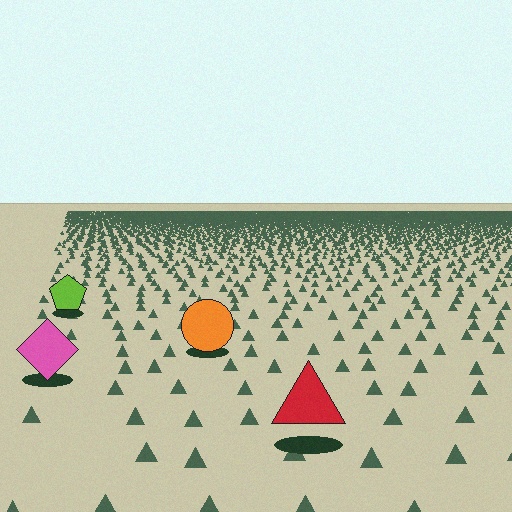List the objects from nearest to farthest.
From nearest to farthest: the red triangle, the pink diamond, the orange circle, the lime pentagon.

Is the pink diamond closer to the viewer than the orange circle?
Yes. The pink diamond is closer — you can tell from the texture gradient: the ground texture is coarser near it.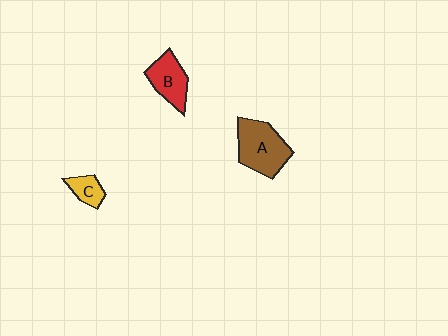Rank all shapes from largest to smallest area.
From largest to smallest: A (brown), B (red), C (yellow).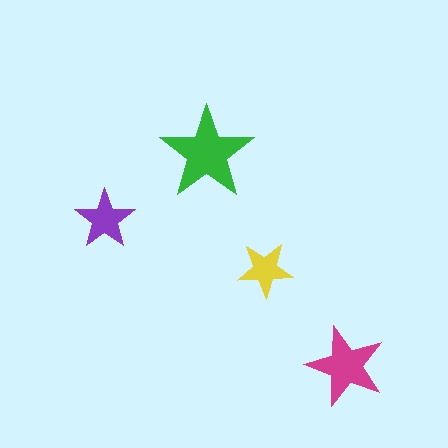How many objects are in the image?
There are 4 objects in the image.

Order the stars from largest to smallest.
the green one, the magenta one, the purple one, the yellow one.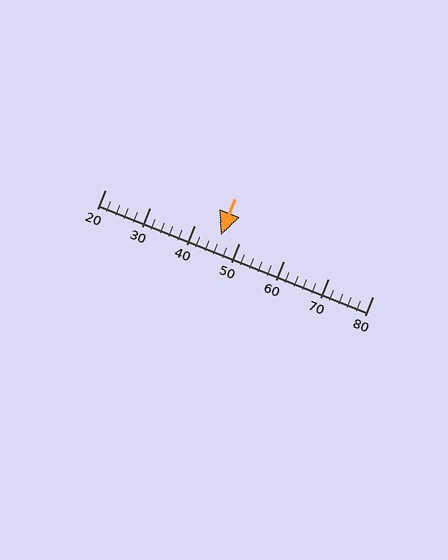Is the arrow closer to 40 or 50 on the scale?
The arrow is closer to 50.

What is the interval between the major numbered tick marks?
The major tick marks are spaced 10 units apart.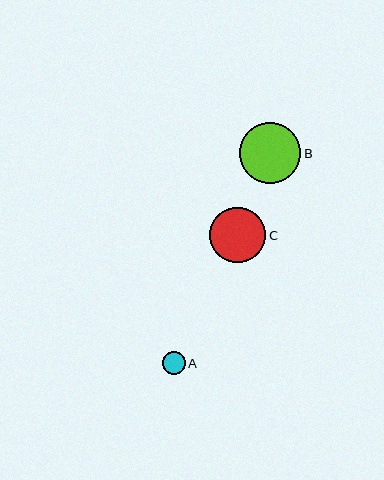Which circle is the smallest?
Circle A is the smallest with a size of approximately 23 pixels.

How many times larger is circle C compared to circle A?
Circle C is approximately 2.4 times the size of circle A.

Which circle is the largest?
Circle B is the largest with a size of approximately 61 pixels.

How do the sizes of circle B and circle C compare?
Circle B and circle C are approximately the same size.